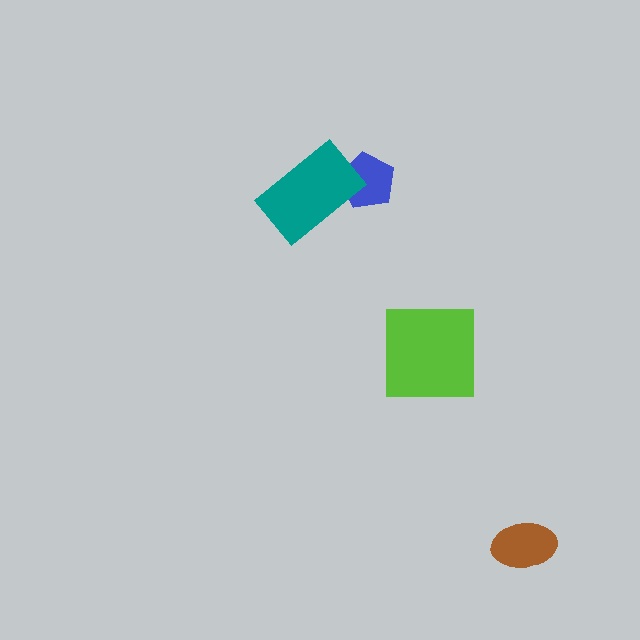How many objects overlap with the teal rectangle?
1 object overlaps with the teal rectangle.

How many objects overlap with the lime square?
0 objects overlap with the lime square.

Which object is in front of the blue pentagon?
The teal rectangle is in front of the blue pentagon.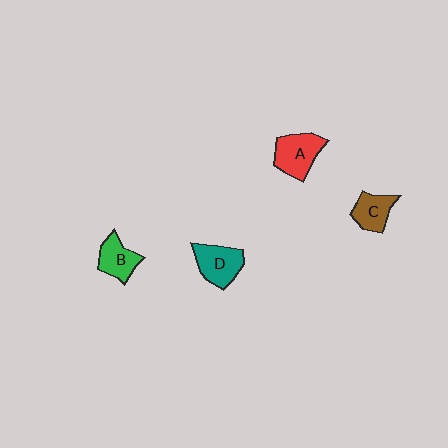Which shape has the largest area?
Shape A (red).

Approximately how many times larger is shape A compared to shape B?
Approximately 1.3 times.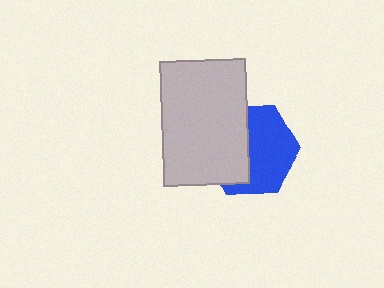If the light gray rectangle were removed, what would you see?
You would see the complete blue hexagon.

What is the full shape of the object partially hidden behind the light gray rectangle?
The partially hidden object is a blue hexagon.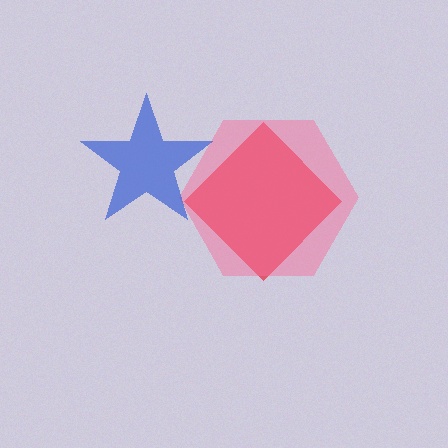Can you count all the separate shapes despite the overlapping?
Yes, there are 3 separate shapes.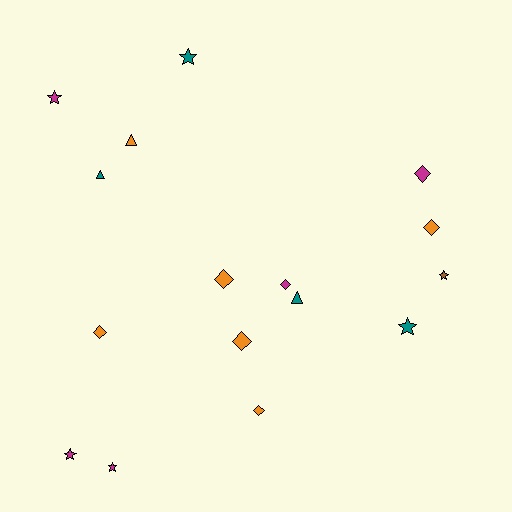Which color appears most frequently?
Orange, with 6 objects.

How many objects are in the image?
There are 16 objects.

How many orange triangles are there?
There is 1 orange triangle.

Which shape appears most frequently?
Diamond, with 7 objects.